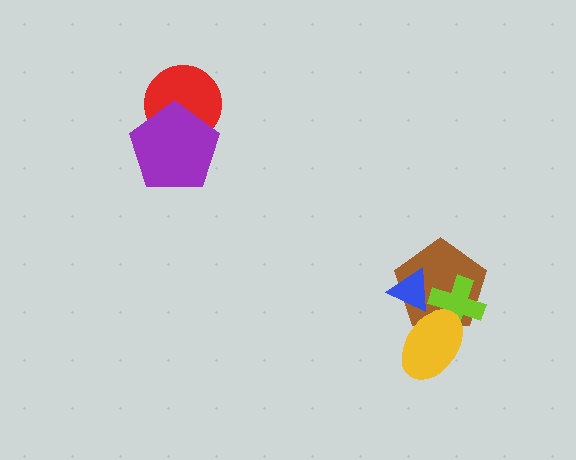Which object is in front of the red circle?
The purple pentagon is in front of the red circle.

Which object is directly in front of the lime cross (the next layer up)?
The blue triangle is directly in front of the lime cross.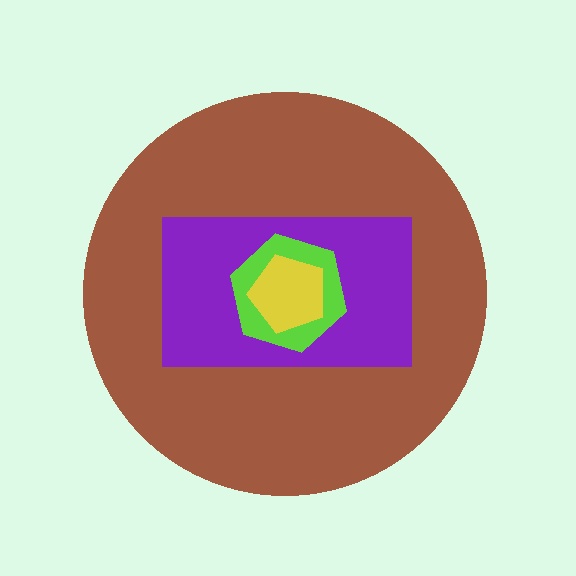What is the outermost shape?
The brown circle.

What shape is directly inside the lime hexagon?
The yellow pentagon.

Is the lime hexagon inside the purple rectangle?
Yes.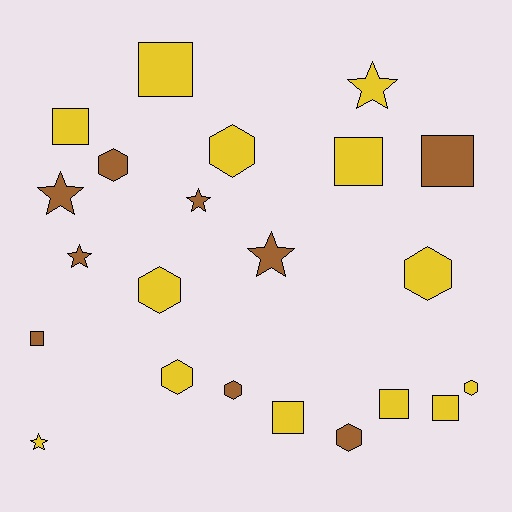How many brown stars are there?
There are 4 brown stars.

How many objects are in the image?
There are 22 objects.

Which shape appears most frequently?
Hexagon, with 8 objects.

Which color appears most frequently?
Yellow, with 13 objects.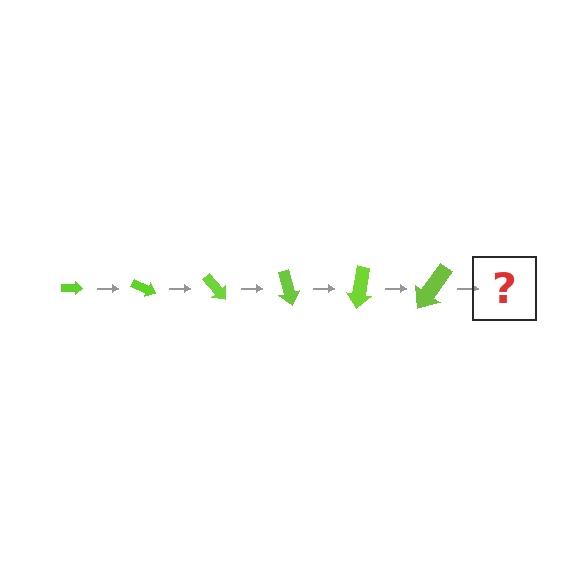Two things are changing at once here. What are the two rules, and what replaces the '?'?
The two rules are that the arrow grows larger each step and it rotates 25 degrees each step. The '?' should be an arrow, larger than the previous one and rotated 150 degrees from the start.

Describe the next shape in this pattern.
It should be an arrow, larger than the previous one and rotated 150 degrees from the start.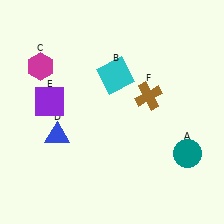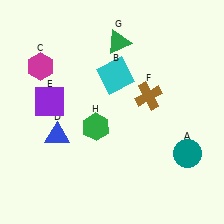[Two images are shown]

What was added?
A green triangle (G), a green hexagon (H) were added in Image 2.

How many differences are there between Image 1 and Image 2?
There are 2 differences between the two images.